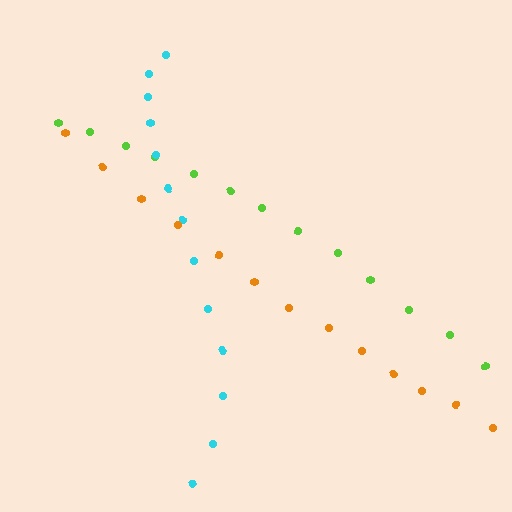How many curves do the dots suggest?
There are 3 distinct paths.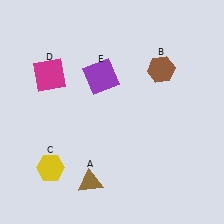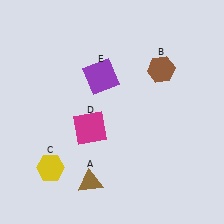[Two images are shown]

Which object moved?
The magenta square (D) moved down.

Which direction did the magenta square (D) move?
The magenta square (D) moved down.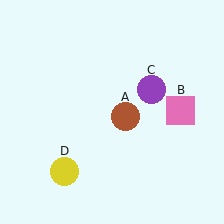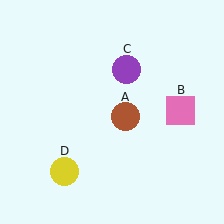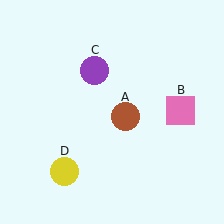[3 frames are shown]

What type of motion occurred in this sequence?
The purple circle (object C) rotated counterclockwise around the center of the scene.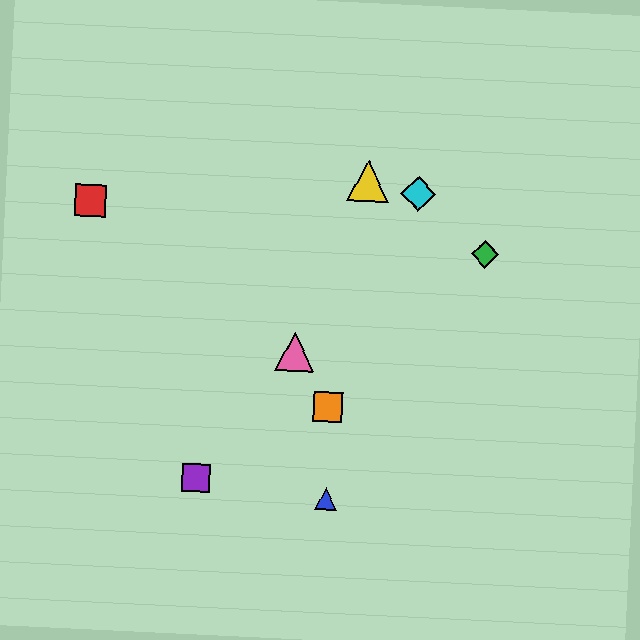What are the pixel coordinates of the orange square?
The orange square is at (328, 407).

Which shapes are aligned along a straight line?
The purple square, the cyan diamond, the pink triangle are aligned along a straight line.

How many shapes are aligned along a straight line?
3 shapes (the purple square, the cyan diamond, the pink triangle) are aligned along a straight line.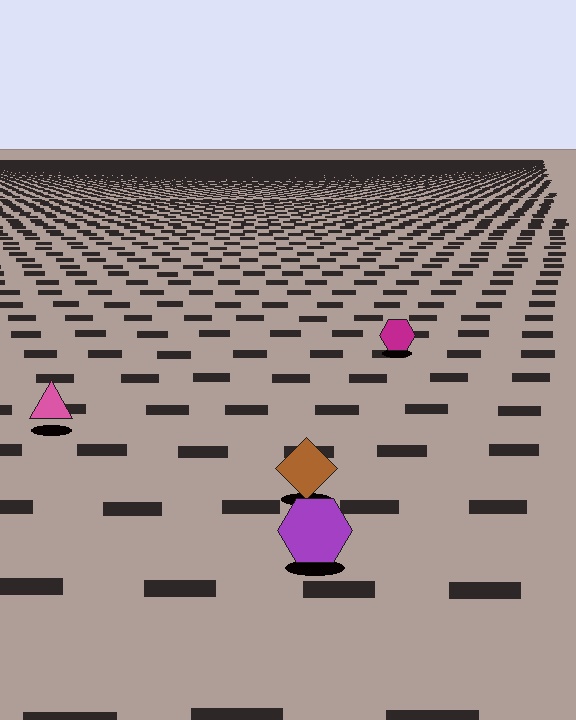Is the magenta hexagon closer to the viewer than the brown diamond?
No. The brown diamond is closer — you can tell from the texture gradient: the ground texture is coarser near it.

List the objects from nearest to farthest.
From nearest to farthest: the purple hexagon, the brown diamond, the pink triangle, the magenta hexagon.